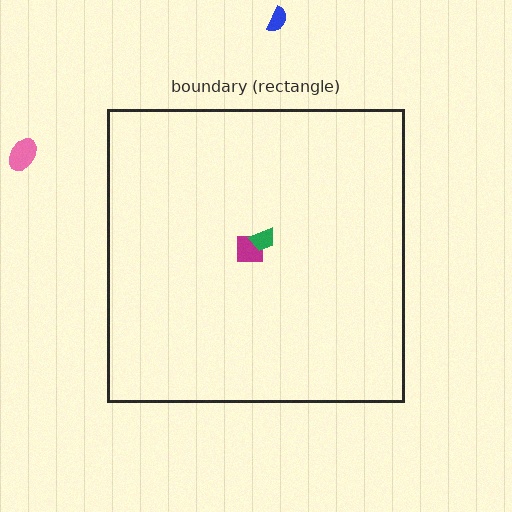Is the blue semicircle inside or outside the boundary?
Outside.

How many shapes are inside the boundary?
2 inside, 2 outside.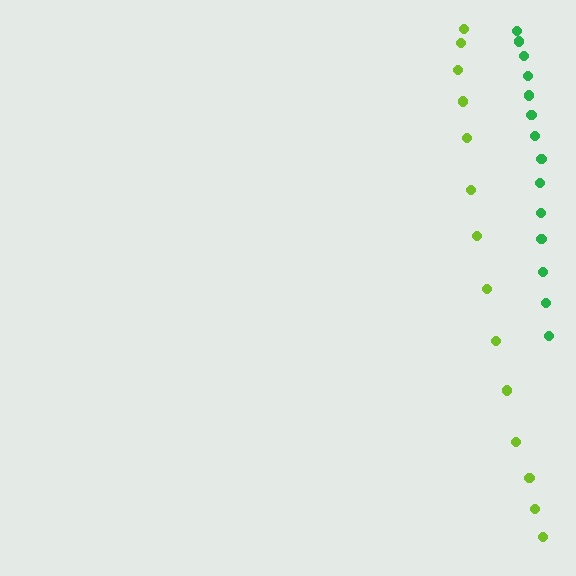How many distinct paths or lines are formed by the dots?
There are 2 distinct paths.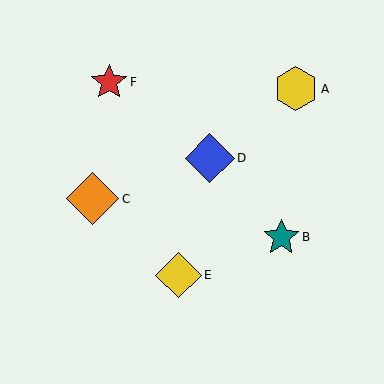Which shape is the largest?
The orange diamond (labeled C) is the largest.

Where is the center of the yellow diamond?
The center of the yellow diamond is at (179, 275).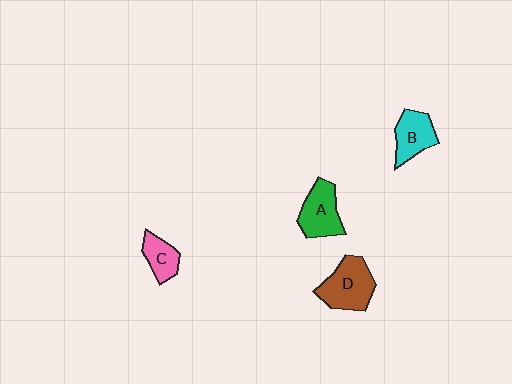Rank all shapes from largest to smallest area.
From largest to smallest: D (brown), A (green), B (cyan), C (pink).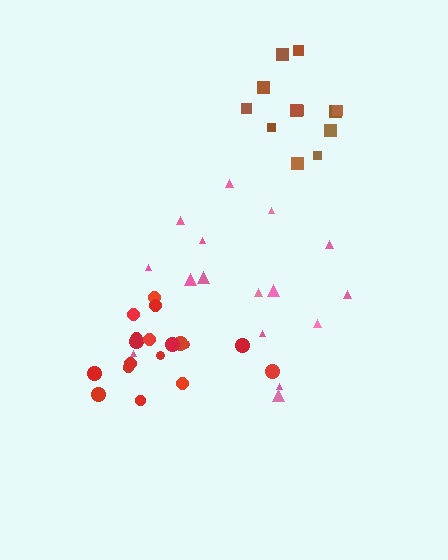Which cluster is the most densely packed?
Red.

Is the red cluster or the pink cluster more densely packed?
Red.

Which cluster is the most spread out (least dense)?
Pink.